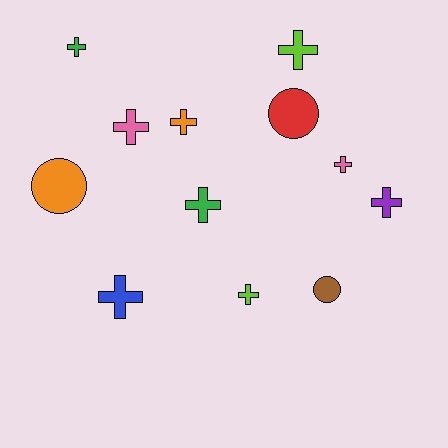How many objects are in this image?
There are 12 objects.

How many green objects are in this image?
There are 2 green objects.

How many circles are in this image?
There are 3 circles.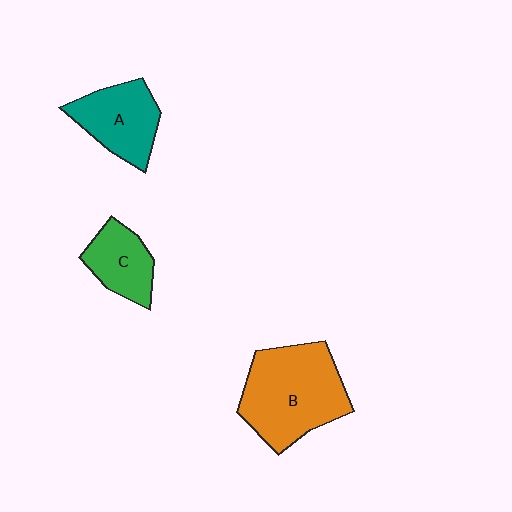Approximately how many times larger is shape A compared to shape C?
Approximately 1.3 times.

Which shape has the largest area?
Shape B (orange).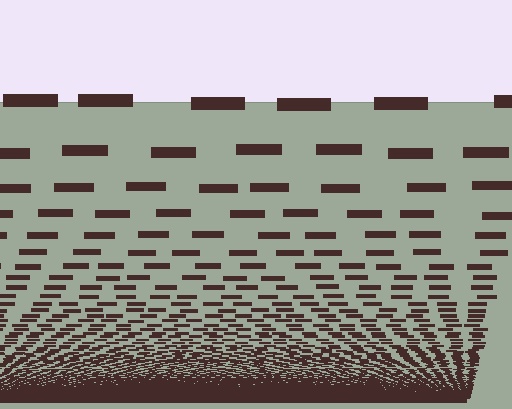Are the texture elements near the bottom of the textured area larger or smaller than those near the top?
Smaller. The gradient is inverted — elements near the bottom are smaller and denser.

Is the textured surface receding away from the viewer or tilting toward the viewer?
The surface appears to tilt toward the viewer. Texture elements get larger and sparser toward the top.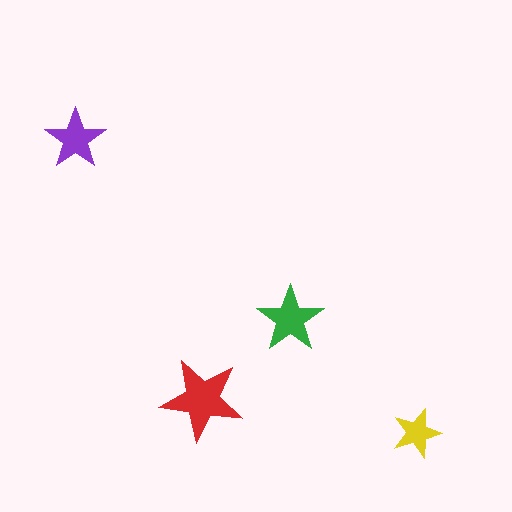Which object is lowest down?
The yellow star is bottommost.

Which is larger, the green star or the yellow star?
The green one.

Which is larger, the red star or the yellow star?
The red one.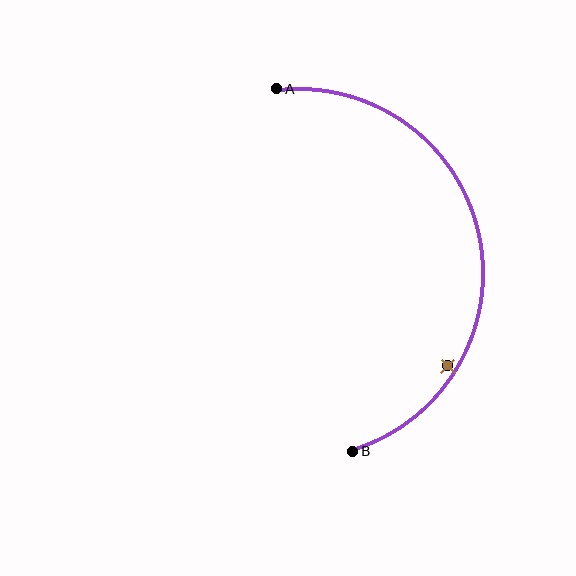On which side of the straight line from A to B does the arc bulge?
The arc bulges to the right of the straight line connecting A and B.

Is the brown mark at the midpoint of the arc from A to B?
No — the brown mark does not lie on the arc at all. It sits slightly inside the curve.